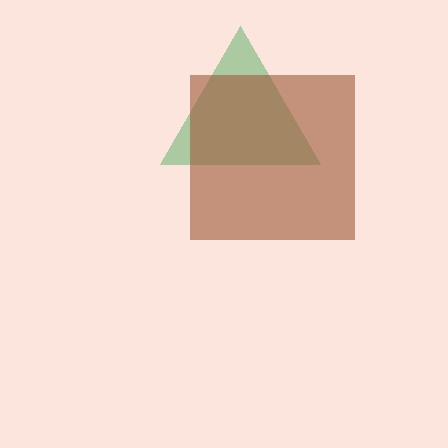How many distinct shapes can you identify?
There are 2 distinct shapes: a green triangle, a brown square.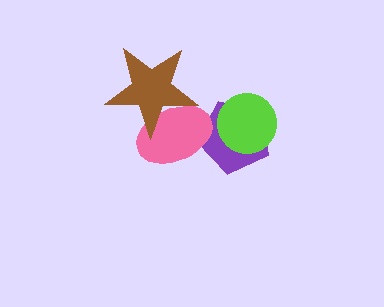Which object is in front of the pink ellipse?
The brown star is in front of the pink ellipse.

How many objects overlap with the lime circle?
1 object overlaps with the lime circle.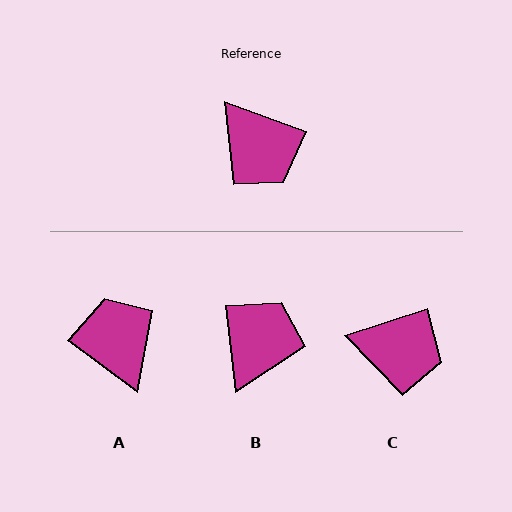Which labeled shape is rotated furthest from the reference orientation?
A, about 164 degrees away.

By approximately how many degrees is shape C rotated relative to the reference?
Approximately 38 degrees counter-clockwise.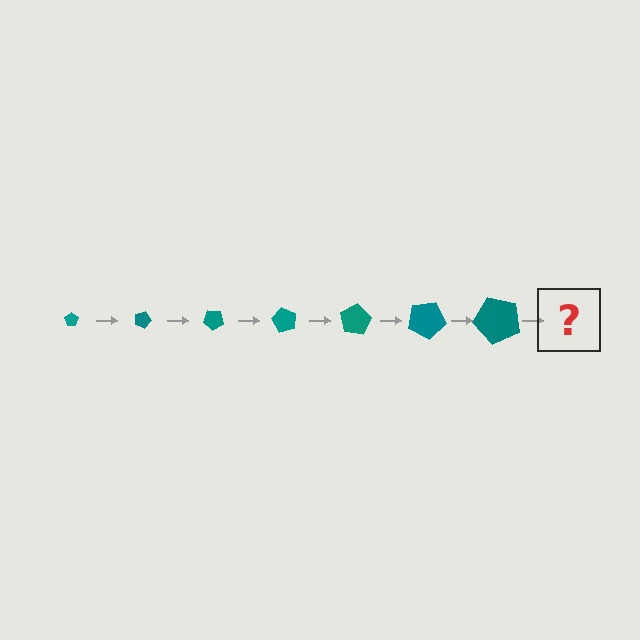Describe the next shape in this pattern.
It should be a pentagon, larger than the previous one and rotated 140 degrees from the start.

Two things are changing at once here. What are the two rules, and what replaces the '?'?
The two rules are that the pentagon grows larger each step and it rotates 20 degrees each step. The '?' should be a pentagon, larger than the previous one and rotated 140 degrees from the start.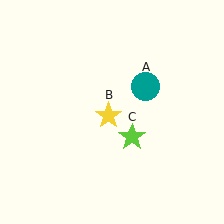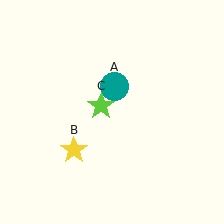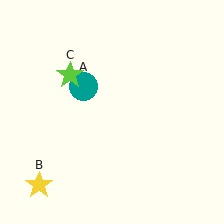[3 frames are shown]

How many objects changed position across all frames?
3 objects changed position: teal circle (object A), yellow star (object B), lime star (object C).